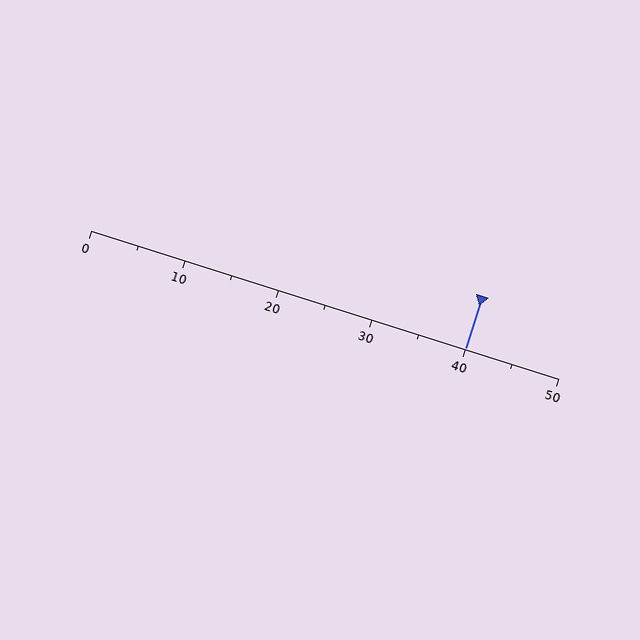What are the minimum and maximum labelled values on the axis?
The axis runs from 0 to 50.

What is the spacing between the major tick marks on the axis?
The major ticks are spaced 10 apart.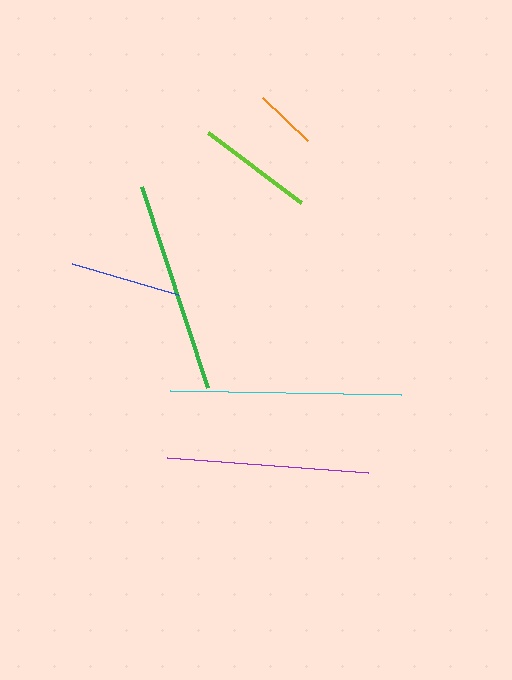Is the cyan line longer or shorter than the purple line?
The cyan line is longer than the purple line.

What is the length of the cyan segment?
The cyan segment is approximately 231 pixels long.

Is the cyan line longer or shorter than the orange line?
The cyan line is longer than the orange line.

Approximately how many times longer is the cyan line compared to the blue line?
The cyan line is approximately 2.1 times the length of the blue line.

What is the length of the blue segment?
The blue segment is approximately 110 pixels long.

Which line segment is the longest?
The cyan line is the longest at approximately 231 pixels.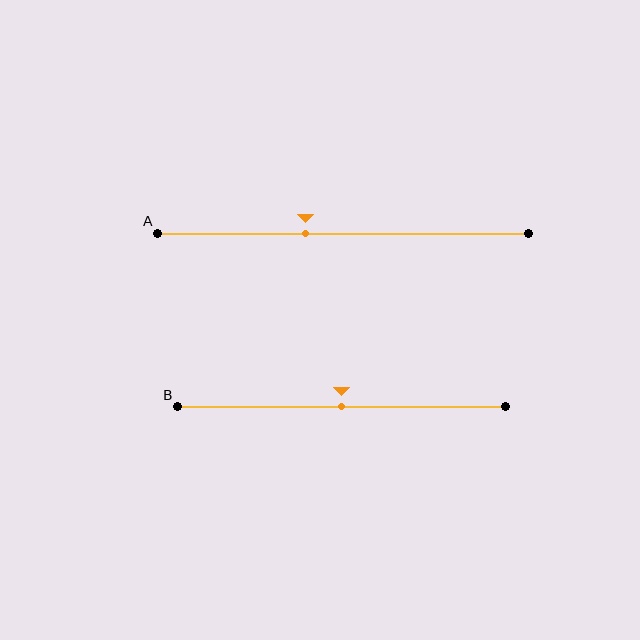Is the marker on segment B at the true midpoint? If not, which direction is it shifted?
Yes, the marker on segment B is at the true midpoint.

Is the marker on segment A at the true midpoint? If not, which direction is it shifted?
No, the marker on segment A is shifted to the left by about 10% of the segment length.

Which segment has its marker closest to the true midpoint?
Segment B has its marker closest to the true midpoint.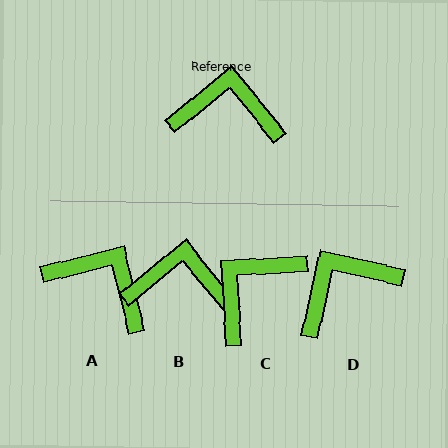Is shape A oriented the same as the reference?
No, it is off by about 25 degrees.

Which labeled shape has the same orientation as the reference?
B.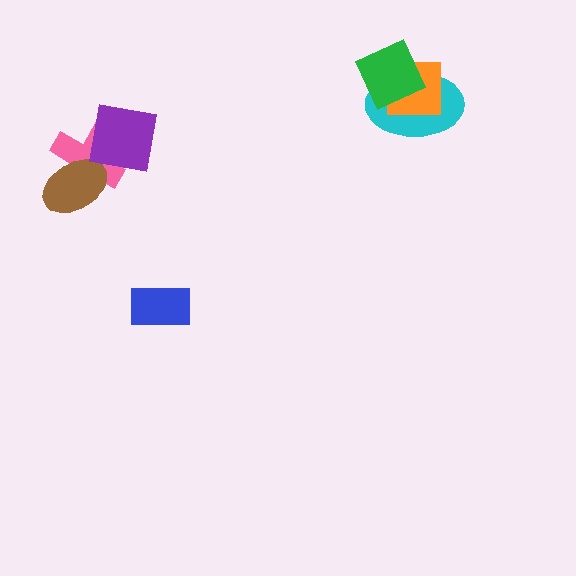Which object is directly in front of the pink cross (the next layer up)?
The brown ellipse is directly in front of the pink cross.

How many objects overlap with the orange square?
2 objects overlap with the orange square.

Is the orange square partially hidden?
Yes, it is partially covered by another shape.